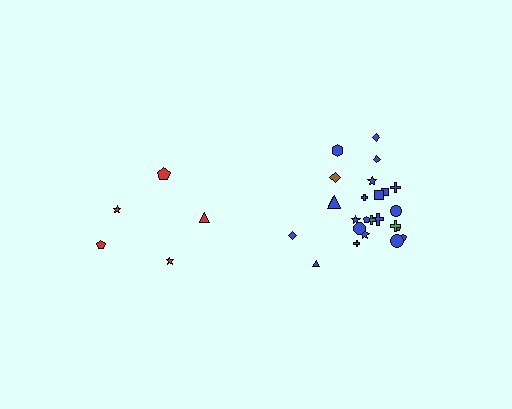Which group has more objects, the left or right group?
The right group.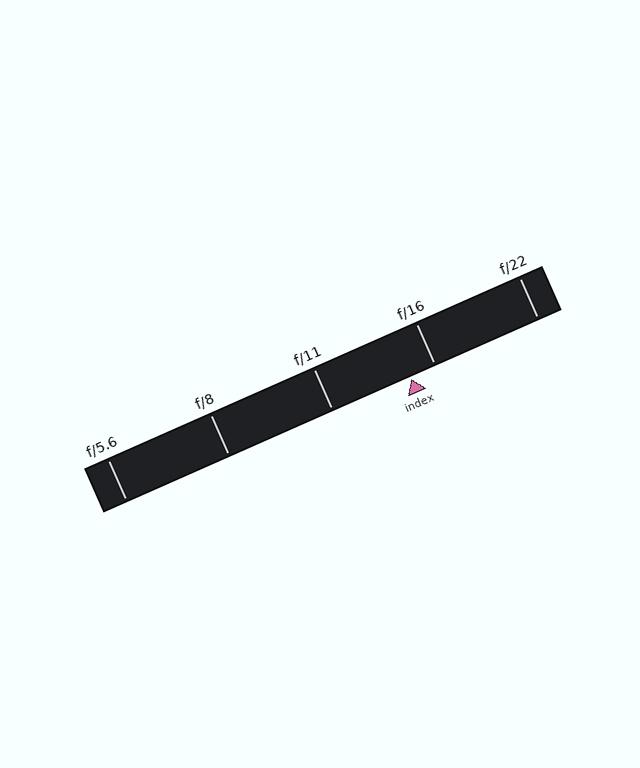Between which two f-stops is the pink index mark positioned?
The index mark is between f/11 and f/16.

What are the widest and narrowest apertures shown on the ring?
The widest aperture shown is f/5.6 and the narrowest is f/22.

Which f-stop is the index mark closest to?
The index mark is closest to f/16.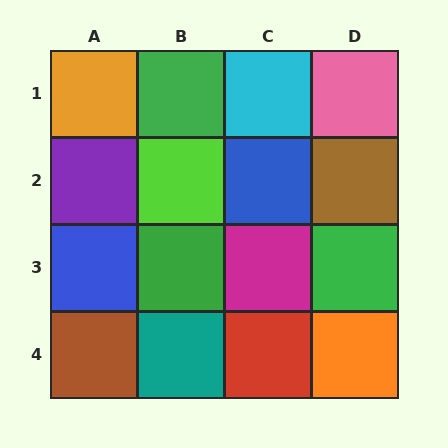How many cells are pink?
1 cell is pink.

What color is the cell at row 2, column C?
Blue.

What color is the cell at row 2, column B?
Lime.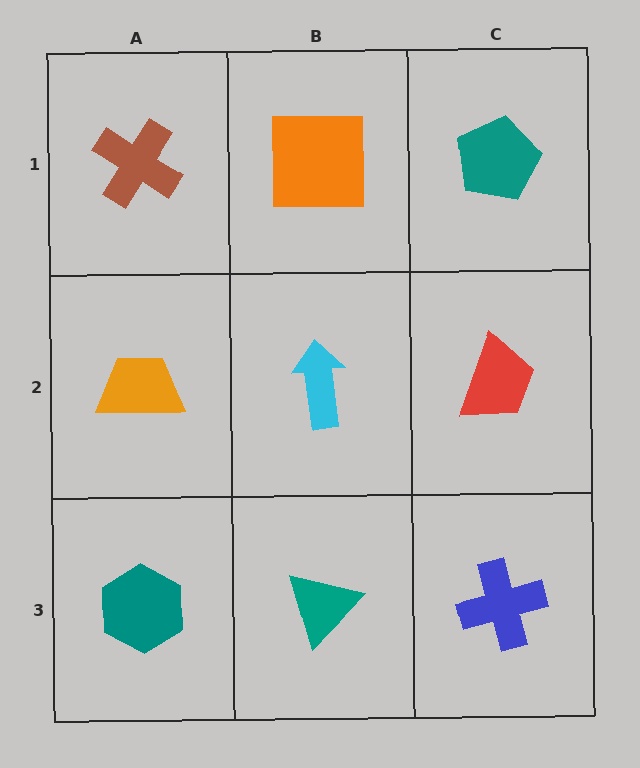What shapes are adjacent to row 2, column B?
An orange square (row 1, column B), a teal triangle (row 3, column B), an orange trapezoid (row 2, column A), a red trapezoid (row 2, column C).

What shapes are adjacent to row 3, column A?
An orange trapezoid (row 2, column A), a teal triangle (row 3, column B).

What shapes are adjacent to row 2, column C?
A teal pentagon (row 1, column C), a blue cross (row 3, column C), a cyan arrow (row 2, column B).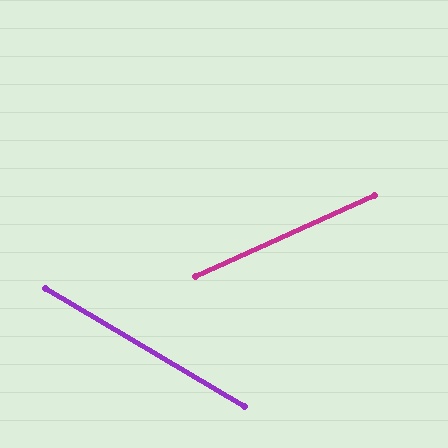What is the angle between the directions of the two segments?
Approximately 55 degrees.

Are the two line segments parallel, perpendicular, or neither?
Neither parallel nor perpendicular — they differ by about 55°.